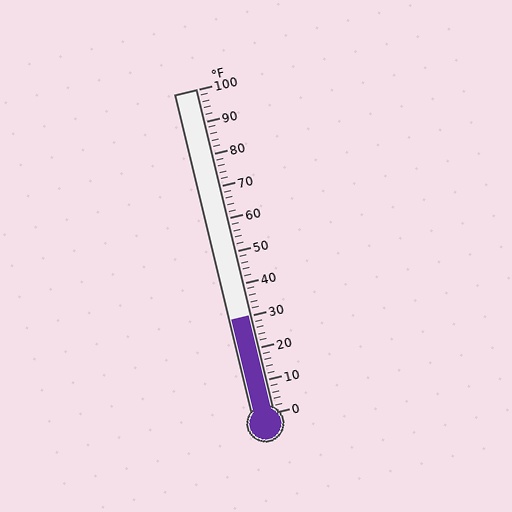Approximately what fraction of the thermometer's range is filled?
The thermometer is filled to approximately 30% of its range.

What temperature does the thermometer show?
The thermometer shows approximately 30°F.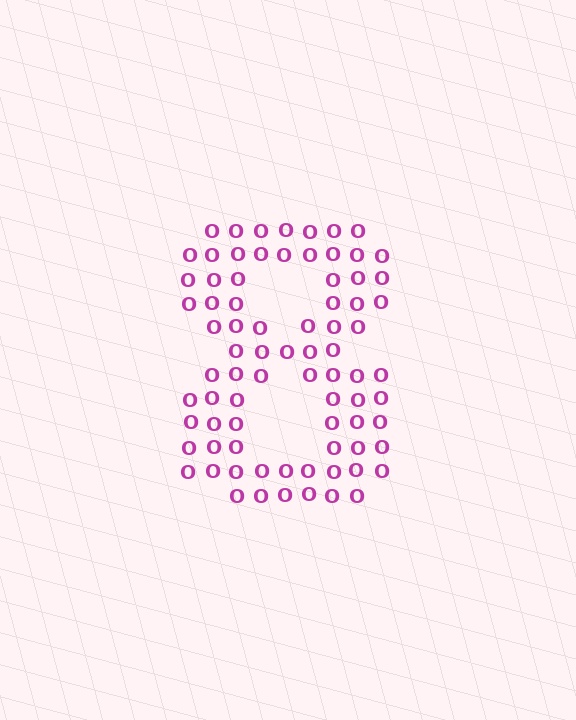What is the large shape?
The large shape is the digit 8.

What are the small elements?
The small elements are letter O's.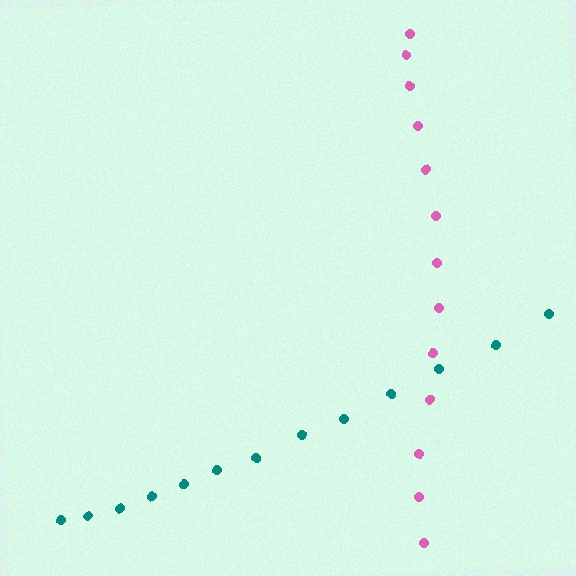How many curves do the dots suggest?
There are 2 distinct paths.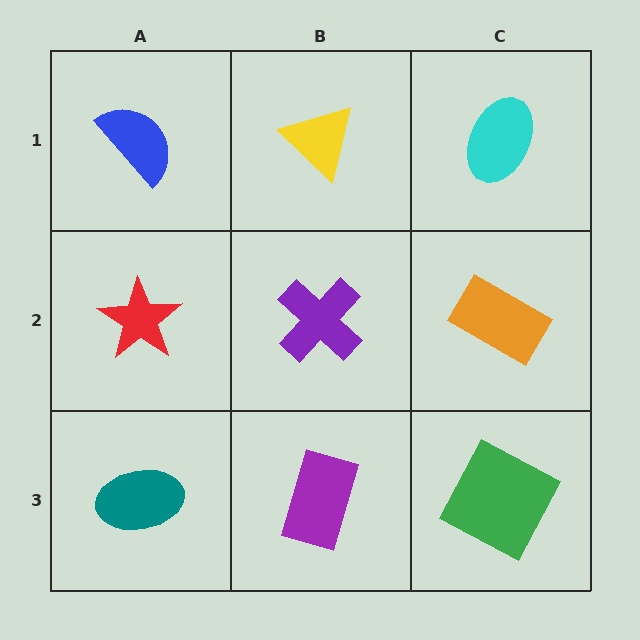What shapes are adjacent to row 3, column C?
An orange rectangle (row 2, column C), a purple rectangle (row 3, column B).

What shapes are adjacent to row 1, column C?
An orange rectangle (row 2, column C), a yellow triangle (row 1, column B).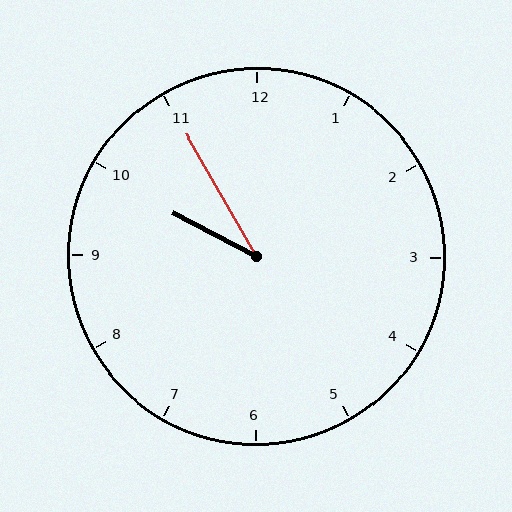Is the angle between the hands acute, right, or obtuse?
It is acute.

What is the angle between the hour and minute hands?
Approximately 32 degrees.